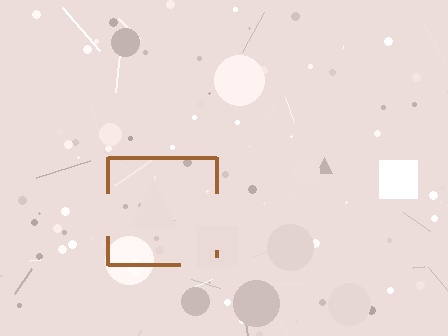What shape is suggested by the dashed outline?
The dashed outline suggests a square.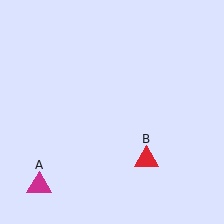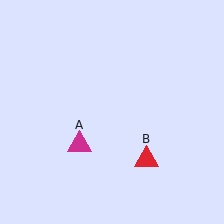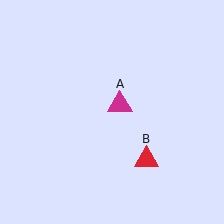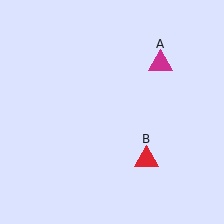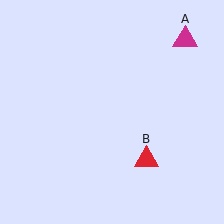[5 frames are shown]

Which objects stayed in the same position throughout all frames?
Red triangle (object B) remained stationary.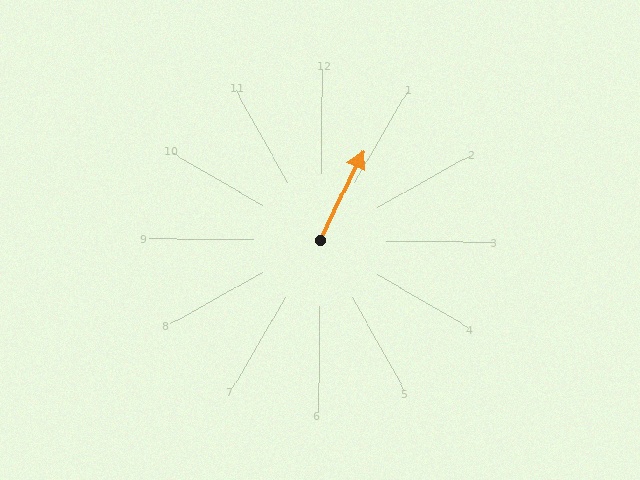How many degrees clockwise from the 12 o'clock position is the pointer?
Approximately 25 degrees.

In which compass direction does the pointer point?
Northeast.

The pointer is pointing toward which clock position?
Roughly 1 o'clock.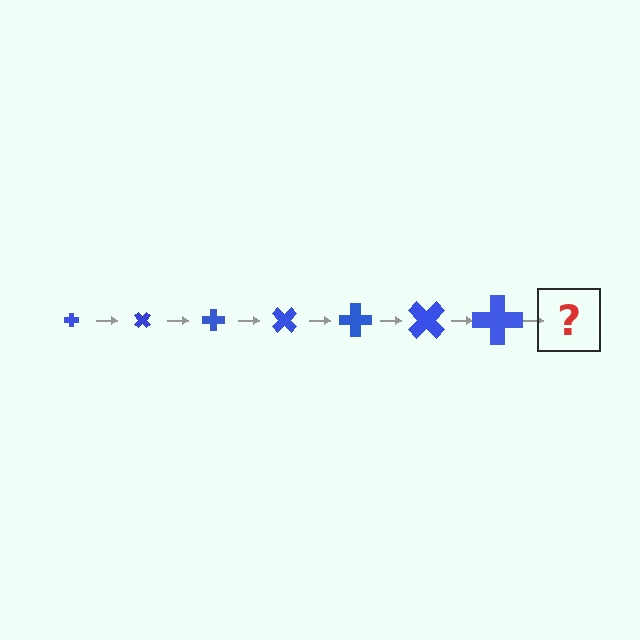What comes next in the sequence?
The next element should be a cross, larger than the previous one and rotated 315 degrees from the start.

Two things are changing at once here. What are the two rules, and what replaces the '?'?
The two rules are that the cross grows larger each step and it rotates 45 degrees each step. The '?' should be a cross, larger than the previous one and rotated 315 degrees from the start.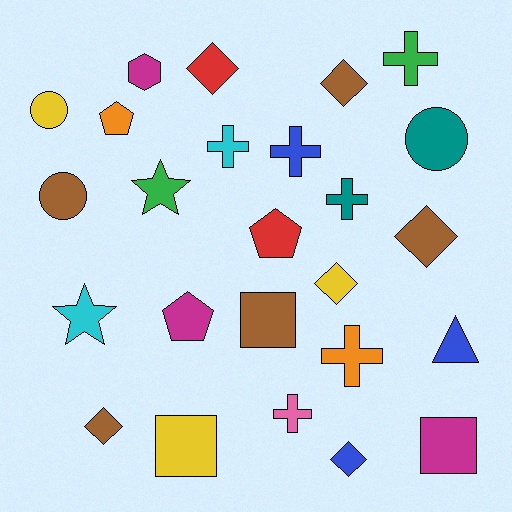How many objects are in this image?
There are 25 objects.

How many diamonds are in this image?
There are 6 diamonds.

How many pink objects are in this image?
There is 1 pink object.